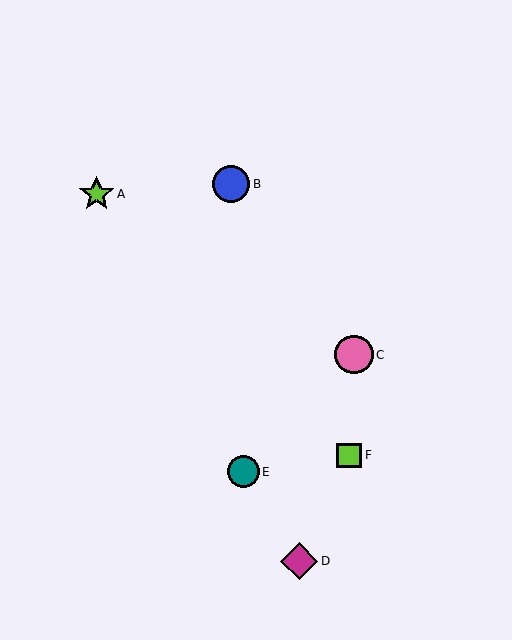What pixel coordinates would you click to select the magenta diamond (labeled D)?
Click at (299, 561) to select the magenta diamond D.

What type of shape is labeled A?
Shape A is a lime star.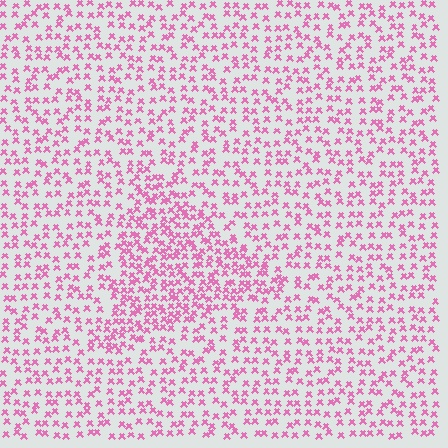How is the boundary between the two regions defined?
The boundary is defined by a change in element density (approximately 1.7x ratio). All elements are the same color, size, and shape.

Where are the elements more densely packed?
The elements are more densely packed inside the triangle boundary.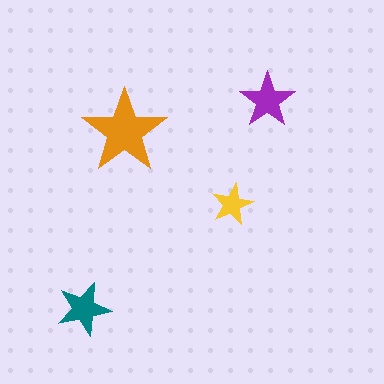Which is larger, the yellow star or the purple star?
The purple one.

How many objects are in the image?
There are 4 objects in the image.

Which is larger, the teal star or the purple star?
The purple one.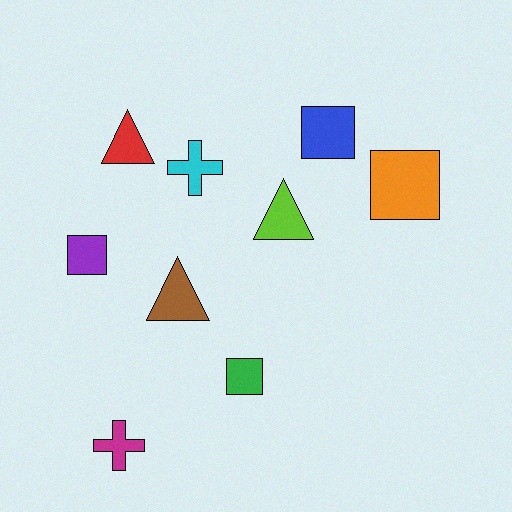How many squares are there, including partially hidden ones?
There are 4 squares.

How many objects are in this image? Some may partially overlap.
There are 9 objects.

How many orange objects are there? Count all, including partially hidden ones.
There is 1 orange object.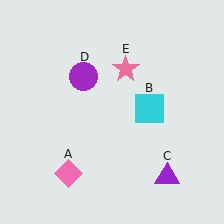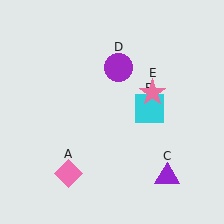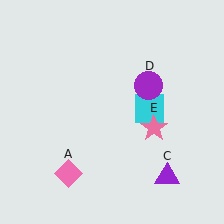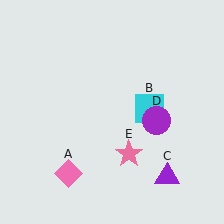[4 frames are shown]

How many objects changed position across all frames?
2 objects changed position: purple circle (object D), pink star (object E).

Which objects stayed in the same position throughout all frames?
Pink diamond (object A) and cyan square (object B) and purple triangle (object C) remained stationary.